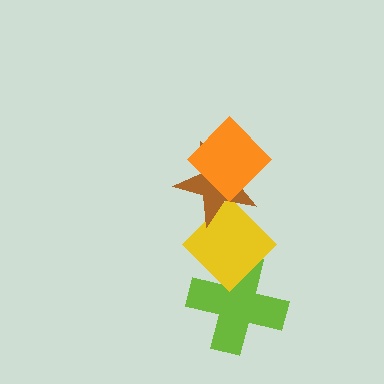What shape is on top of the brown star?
The orange diamond is on top of the brown star.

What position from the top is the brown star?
The brown star is 2nd from the top.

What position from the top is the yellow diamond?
The yellow diamond is 3rd from the top.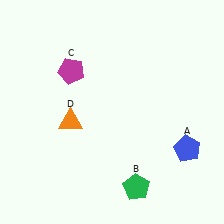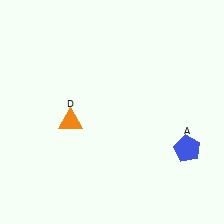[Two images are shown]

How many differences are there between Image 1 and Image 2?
There are 2 differences between the two images.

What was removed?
The magenta pentagon (C), the green pentagon (B) were removed in Image 2.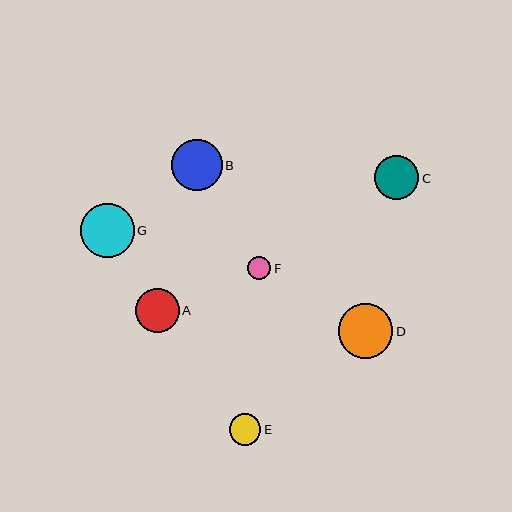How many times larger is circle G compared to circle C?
Circle G is approximately 1.2 times the size of circle C.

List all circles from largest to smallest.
From largest to smallest: D, G, B, A, C, E, F.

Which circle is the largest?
Circle D is the largest with a size of approximately 54 pixels.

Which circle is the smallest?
Circle F is the smallest with a size of approximately 23 pixels.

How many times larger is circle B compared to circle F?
Circle B is approximately 2.2 times the size of circle F.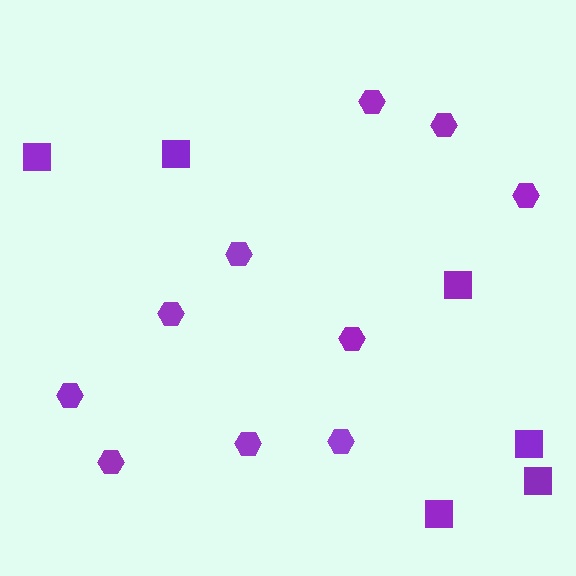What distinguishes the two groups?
There are 2 groups: one group of hexagons (10) and one group of squares (6).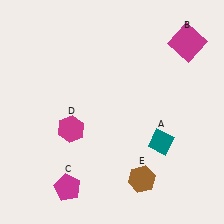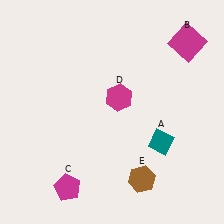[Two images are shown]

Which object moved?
The magenta hexagon (D) moved right.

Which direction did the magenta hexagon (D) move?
The magenta hexagon (D) moved right.